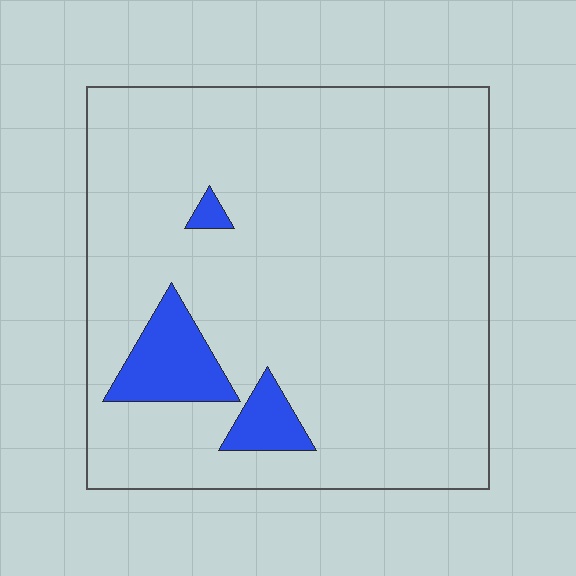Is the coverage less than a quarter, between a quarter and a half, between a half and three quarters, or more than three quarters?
Less than a quarter.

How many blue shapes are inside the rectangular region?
3.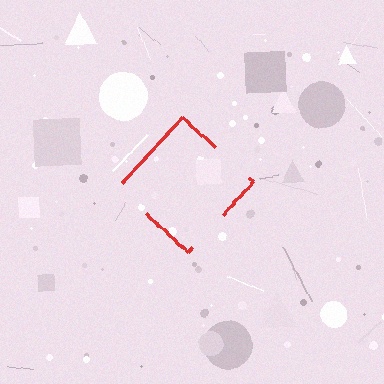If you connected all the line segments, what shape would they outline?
They would outline a diamond.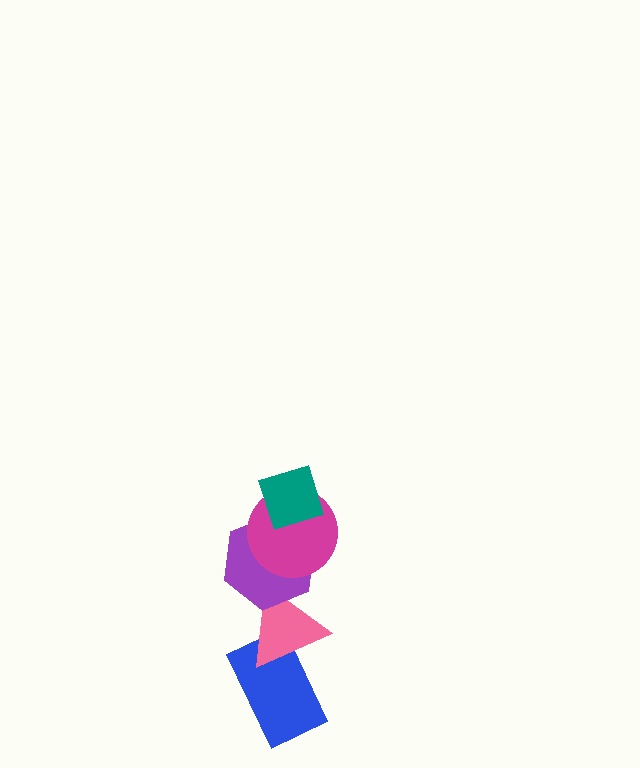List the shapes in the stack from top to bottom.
From top to bottom: the teal diamond, the magenta circle, the purple hexagon, the pink triangle, the blue rectangle.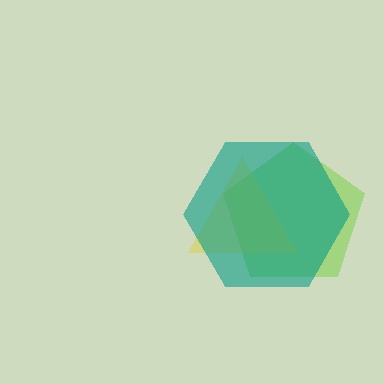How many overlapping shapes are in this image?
There are 3 overlapping shapes in the image.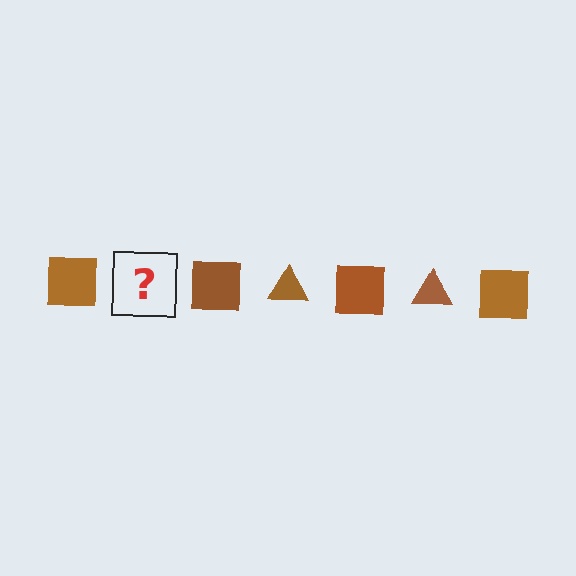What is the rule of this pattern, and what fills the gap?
The rule is that the pattern cycles through square, triangle shapes in brown. The gap should be filled with a brown triangle.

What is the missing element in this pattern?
The missing element is a brown triangle.